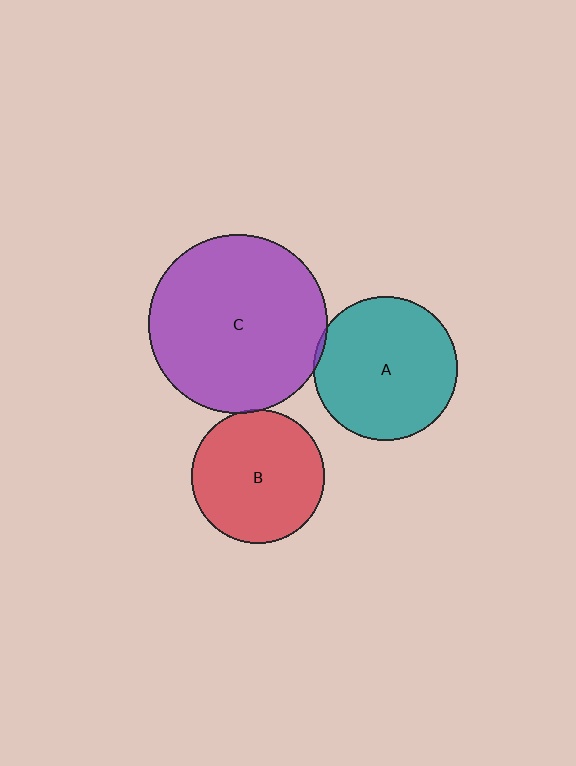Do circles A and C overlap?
Yes.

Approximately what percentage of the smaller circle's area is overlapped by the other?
Approximately 5%.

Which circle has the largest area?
Circle C (purple).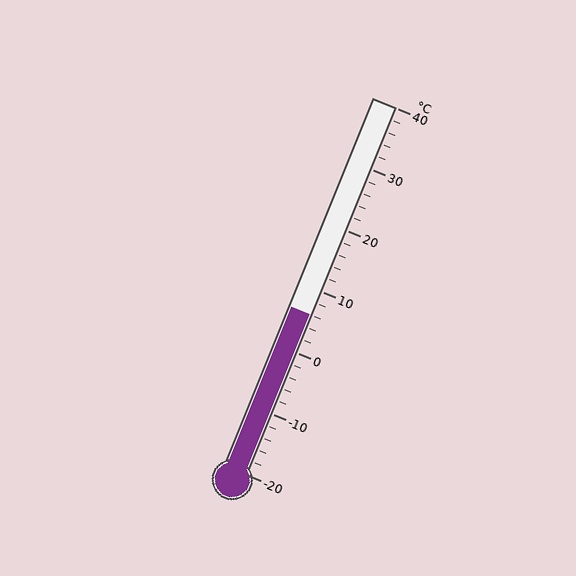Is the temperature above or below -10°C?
The temperature is above -10°C.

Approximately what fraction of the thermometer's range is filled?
The thermometer is filled to approximately 45% of its range.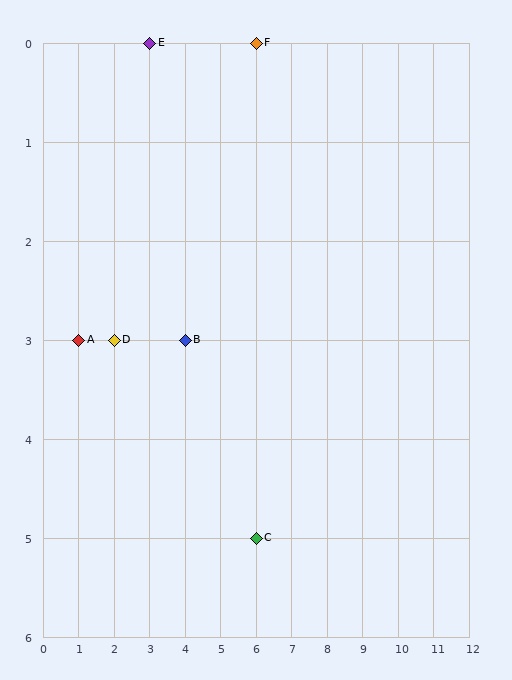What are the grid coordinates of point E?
Point E is at grid coordinates (3, 0).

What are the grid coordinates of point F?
Point F is at grid coordinates (6, 0).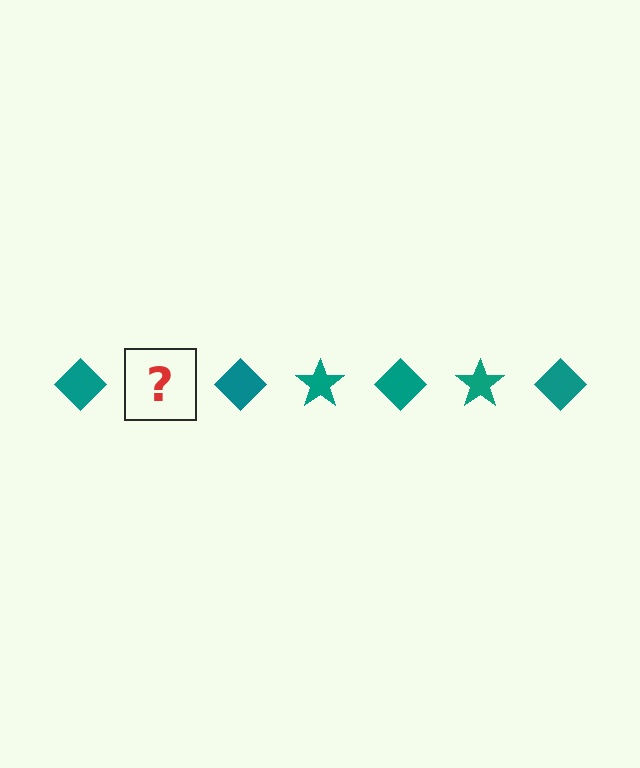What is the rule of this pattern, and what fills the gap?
The rule is that the pattern cycles through diamond, star shapes in teal. The gap should be filled with a teal star.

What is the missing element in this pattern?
The missing element is a teal star.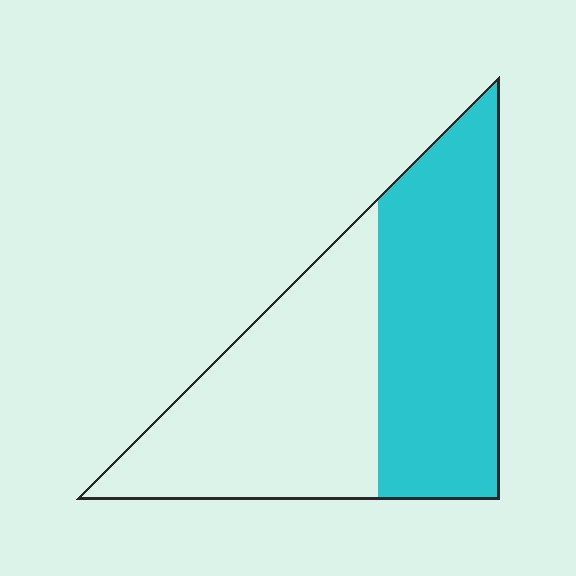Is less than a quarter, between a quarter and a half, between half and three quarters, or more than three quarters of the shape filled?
Between a quarter and a half.